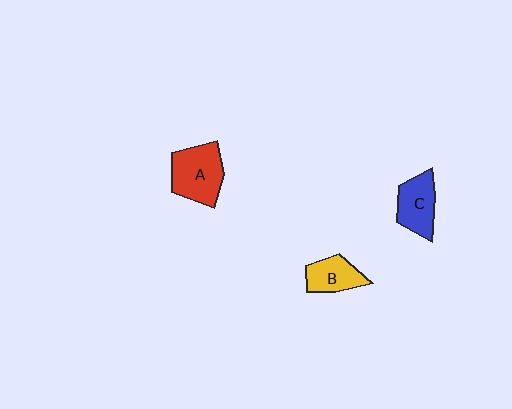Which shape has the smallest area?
Shape B (yellow).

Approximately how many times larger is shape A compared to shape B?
Approximately 1.5 times.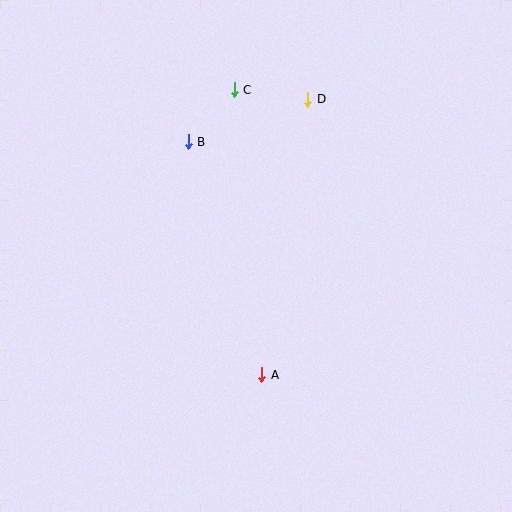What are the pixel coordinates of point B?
Point B is at (188, 142).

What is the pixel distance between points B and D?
The distance between B and D is 127 pixels.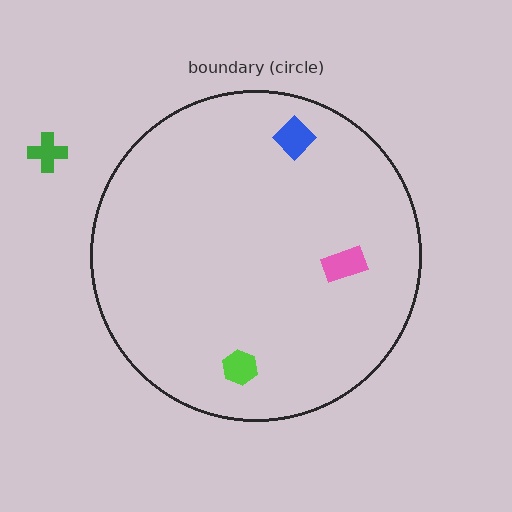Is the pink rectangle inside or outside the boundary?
Inside.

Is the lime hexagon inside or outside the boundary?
Inside.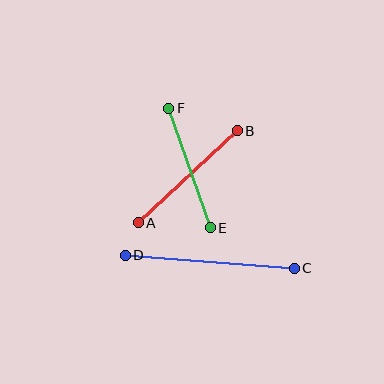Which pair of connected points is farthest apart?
Points C and D are farthest apart.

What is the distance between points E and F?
The distance is approximately 126 pixels.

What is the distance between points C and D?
The distance is approximately 170 pixels.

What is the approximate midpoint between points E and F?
The midpoint is at approximately (189, 168) pixels.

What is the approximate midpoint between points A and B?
The midpoint is at approximately (188, 177) pixels.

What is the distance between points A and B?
The distance is approximately 135 pixels.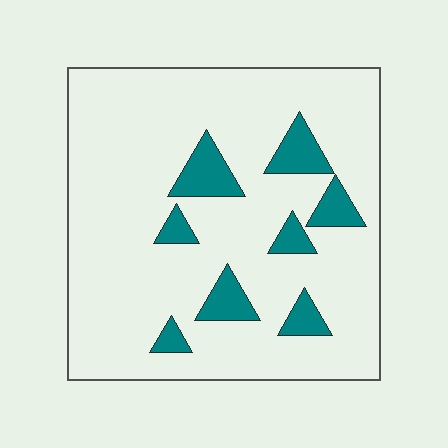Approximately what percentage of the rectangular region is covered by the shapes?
Approximately 15%.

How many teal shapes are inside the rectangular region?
8.